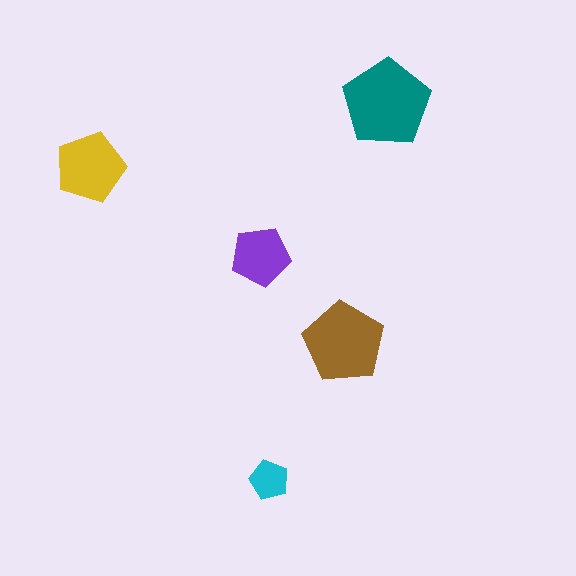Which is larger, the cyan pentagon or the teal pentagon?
The teal one.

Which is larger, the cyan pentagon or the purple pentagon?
The purple one.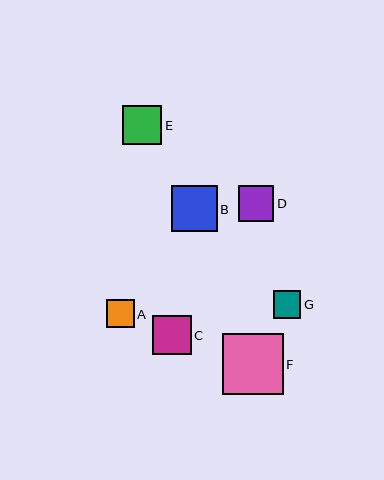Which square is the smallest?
Square G is the smallest with a size of approximately 27 pixels.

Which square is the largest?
Square F is the largest with a size of approximately 61 pixels.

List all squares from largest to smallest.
From largest to smallest: F, B, C, E, D, A, G.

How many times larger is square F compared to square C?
Square F is approximately 1.5 times the size of square C.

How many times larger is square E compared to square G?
Square E is approximately 1.4 times the size of square G.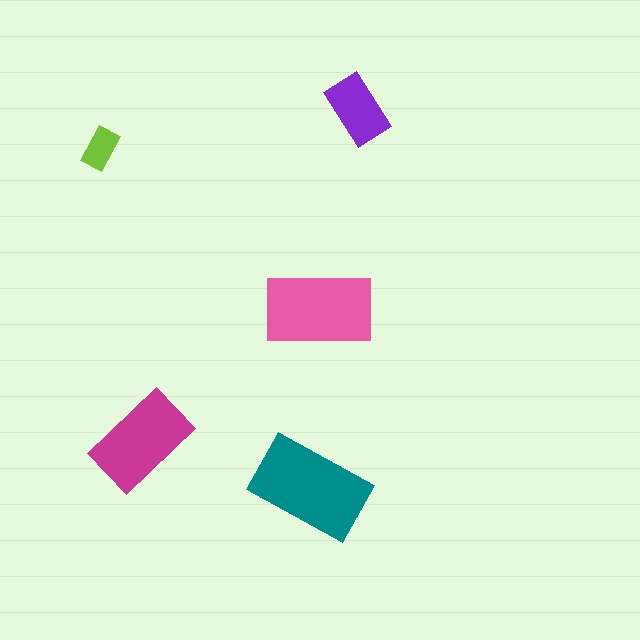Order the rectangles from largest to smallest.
the teal one, the pink one, the magenta one, the purple one, the lime one.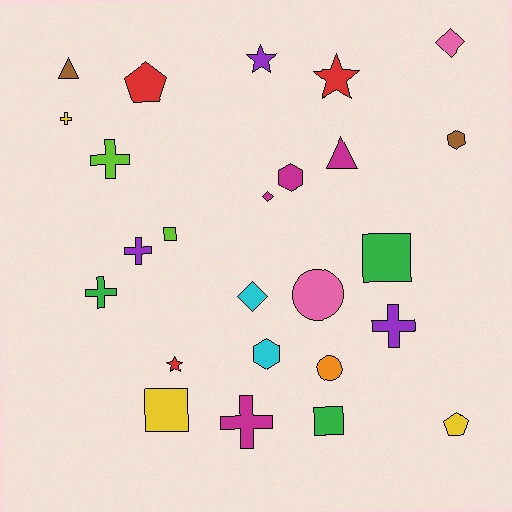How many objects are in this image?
There are 25 objects.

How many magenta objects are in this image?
There are 4 magenta objects.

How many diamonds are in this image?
There are 3 diamonds.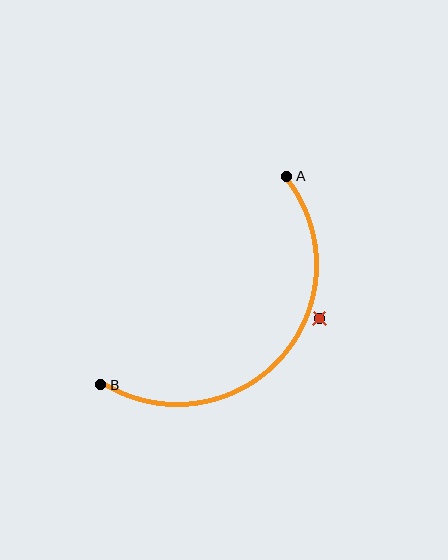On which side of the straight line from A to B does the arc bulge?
The arc bulges below and to the right of the straight line connecting A and B.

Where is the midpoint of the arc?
The arc midpoint is the point on the curve farthest from the straight line joining A and B. It sits below and to the right of that line.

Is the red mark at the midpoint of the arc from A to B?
No — the red mark does not lie on the arc at all. It sits slightly outside the curve.